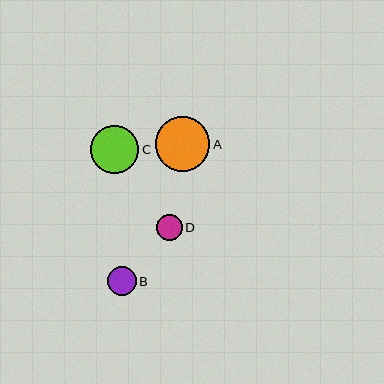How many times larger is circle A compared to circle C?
Circle A is approximately 1.1 times the size of circle C.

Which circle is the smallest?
Circle D is the smallest with a size of approximately 25 pixels.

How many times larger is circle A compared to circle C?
Circle A is approximately 1.1 times the size of circle C.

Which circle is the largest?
Circle A is the largest with a size of approximately 54 pixels.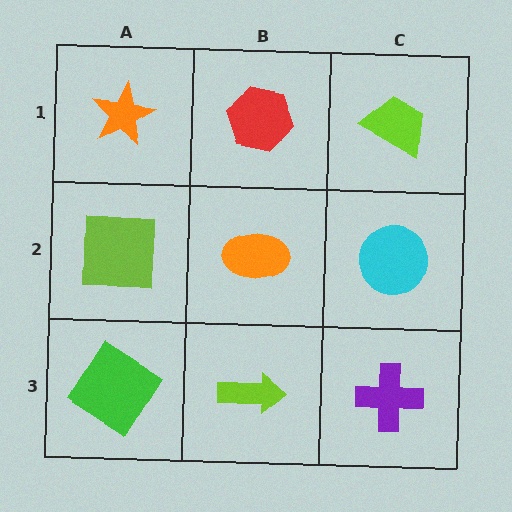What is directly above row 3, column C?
A cyan circle.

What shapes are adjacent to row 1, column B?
An orange ellipse (row 2, column B), an orange star (row 1, column A), a lime trapezoid (row 1, column C).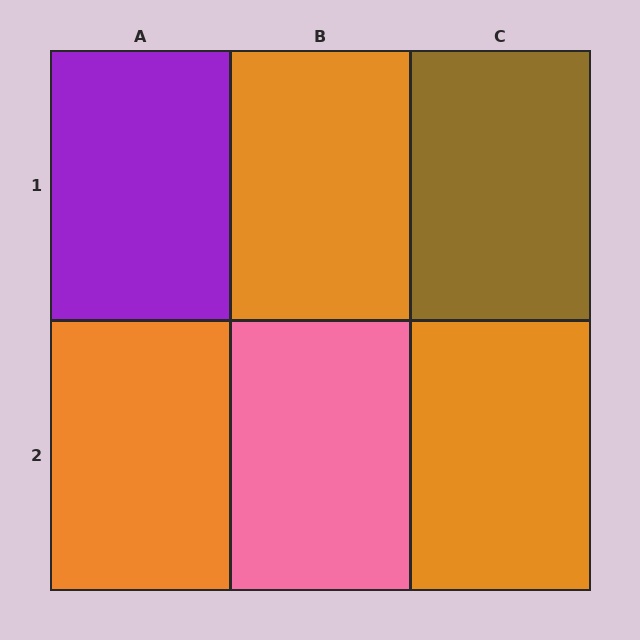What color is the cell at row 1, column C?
Brown.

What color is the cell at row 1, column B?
Orange.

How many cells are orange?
3 cells are orange.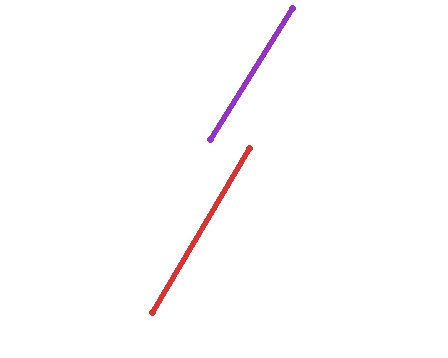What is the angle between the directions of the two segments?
Approximately 2 degrees.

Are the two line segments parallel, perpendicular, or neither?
Parallel — their directions differ by only 1.9°.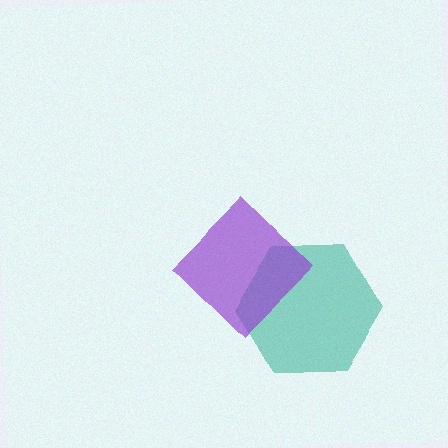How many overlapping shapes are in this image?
There are 2 overlapping shapes in the image.